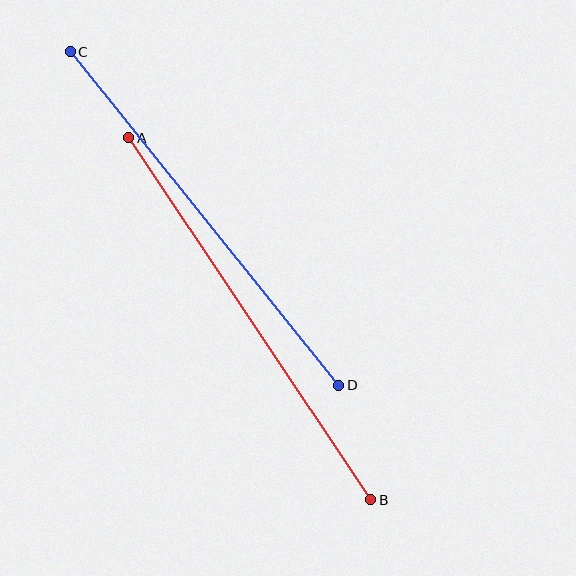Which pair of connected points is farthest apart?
Points A and B are farthest apart.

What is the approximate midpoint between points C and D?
The midpoint is at approximately (204, 218) pixels.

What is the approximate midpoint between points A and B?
The midpoint is at approximately (250, 319) pixels.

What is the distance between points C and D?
The distance is approximately 428 pixels.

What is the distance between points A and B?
The distance is approximately 436 pixels.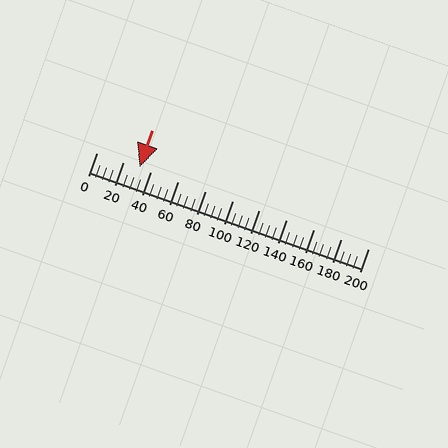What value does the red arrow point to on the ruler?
The red arrow points to approximately 32.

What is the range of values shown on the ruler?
The ruler shows values from 0 to 200.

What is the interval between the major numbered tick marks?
The major tick marks are spaced 20 units apart.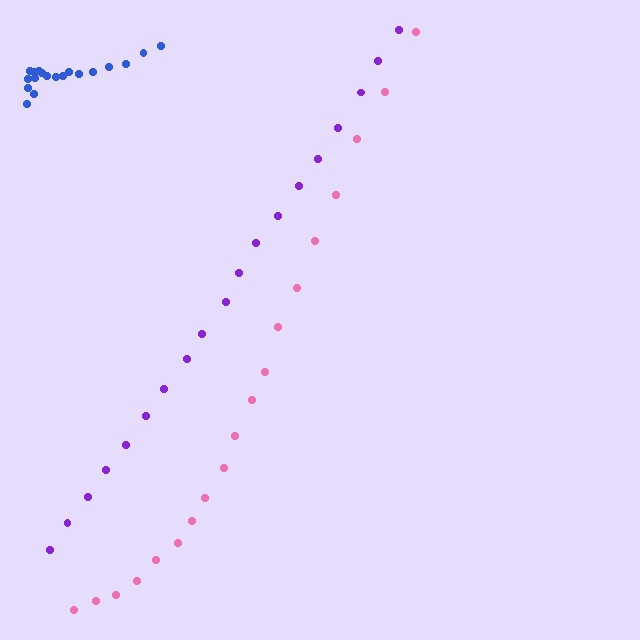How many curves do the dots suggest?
There are 3 distinct paths.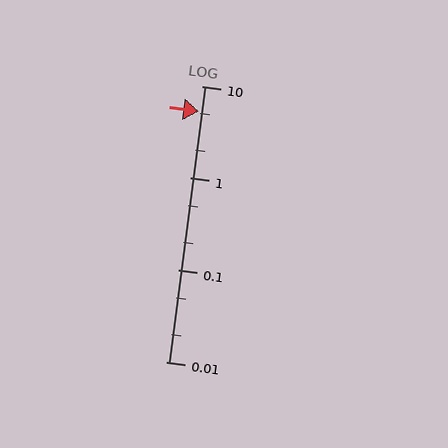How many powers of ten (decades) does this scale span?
The scale spans 3 decades, from 0.01 to 10.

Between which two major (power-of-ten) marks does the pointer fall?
The pointer is between 1 and 10.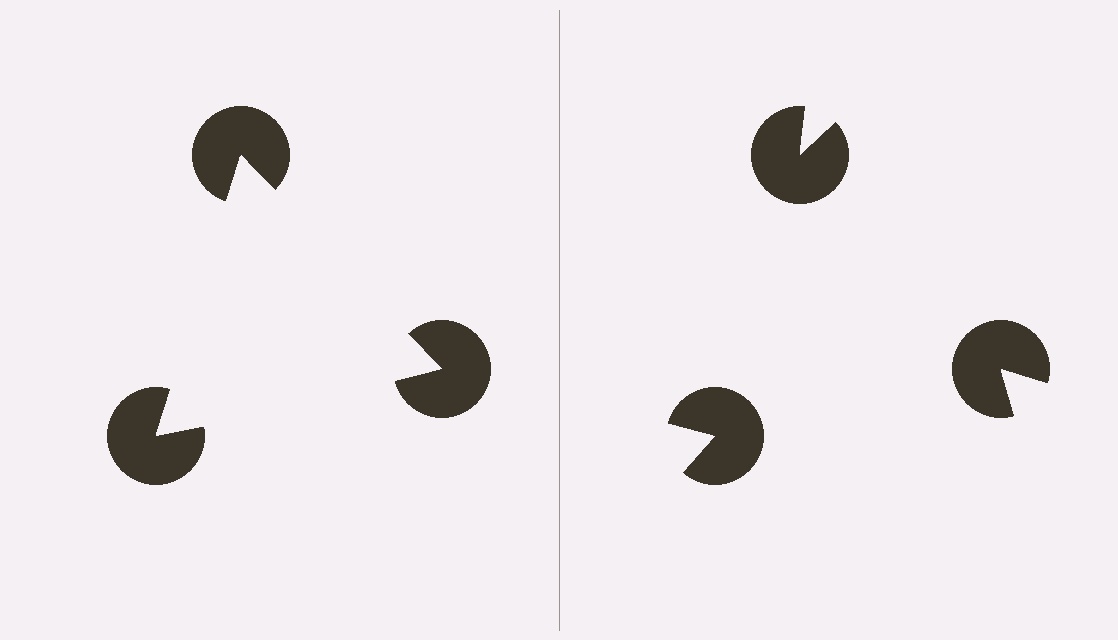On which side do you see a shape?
An illusory triangle appears on the left side. On the right side the wedge cuts are rotated, so no coherent shape forms.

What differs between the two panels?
The pac-man discs are positioned identically on both sides; only the wedge orientations differ. On the left they align to a triangle; on the right they are misaligned.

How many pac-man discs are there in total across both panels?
6 — 3 on each side.